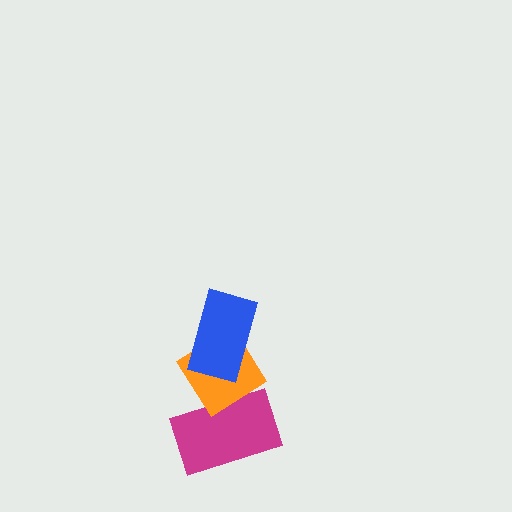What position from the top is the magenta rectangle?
The magenta rectangle is 3rd from the top.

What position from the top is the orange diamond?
The orange diamond is 2nd from the top.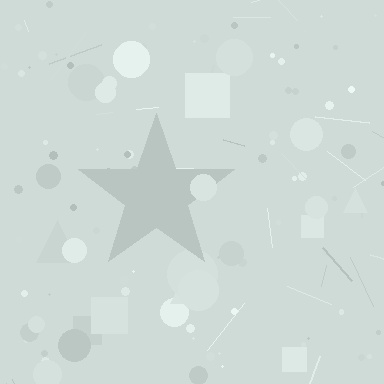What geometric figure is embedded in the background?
A star is embedded in the background.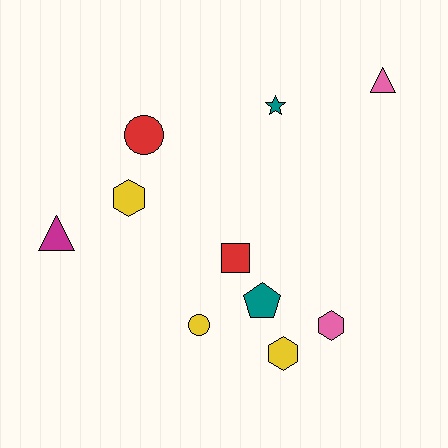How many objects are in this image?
There are 10 objects.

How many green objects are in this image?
There are no green objects.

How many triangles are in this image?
There are 2 triangles.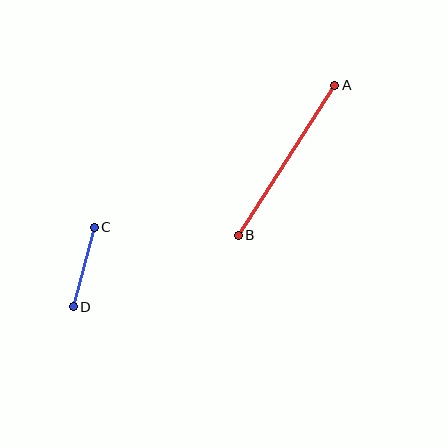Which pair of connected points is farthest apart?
Points A and B are farthest apart.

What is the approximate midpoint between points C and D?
The midpoint is at approximately (84, 267) pixels.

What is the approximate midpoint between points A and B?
The midpoint is at approximately (287, 160) pixels.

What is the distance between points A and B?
The distance is approximately 178 pixels.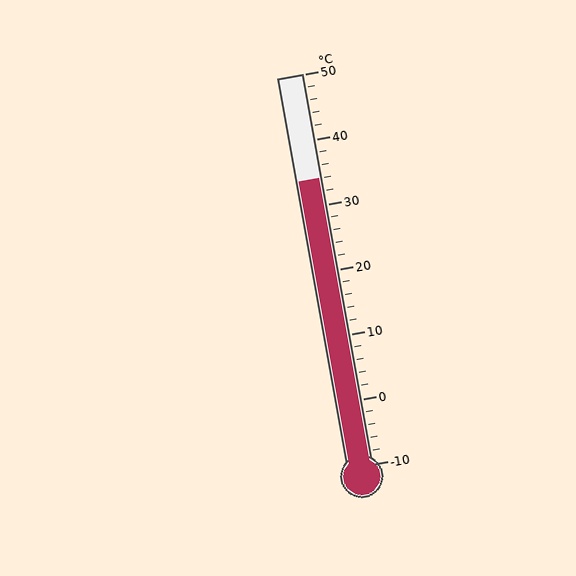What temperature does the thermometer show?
The thermometer shows approximately 34°C.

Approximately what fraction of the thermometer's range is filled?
The thermometer is filled to approximately 75% of its range.